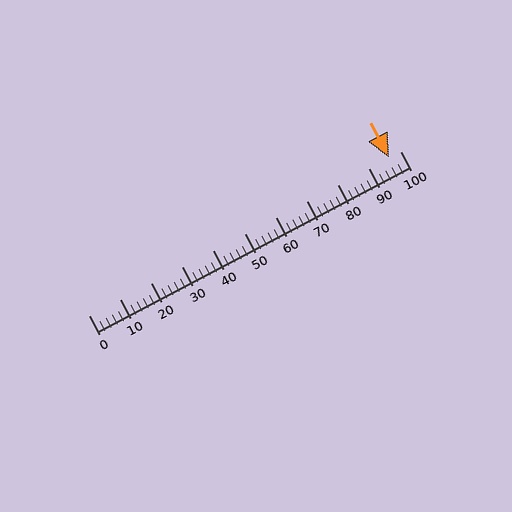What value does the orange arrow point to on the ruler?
The orange arrow points to approximately 96.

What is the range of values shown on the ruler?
The ruler shows values from 0 to 100.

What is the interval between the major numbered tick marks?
The major tick marks are spaced 10 units apart.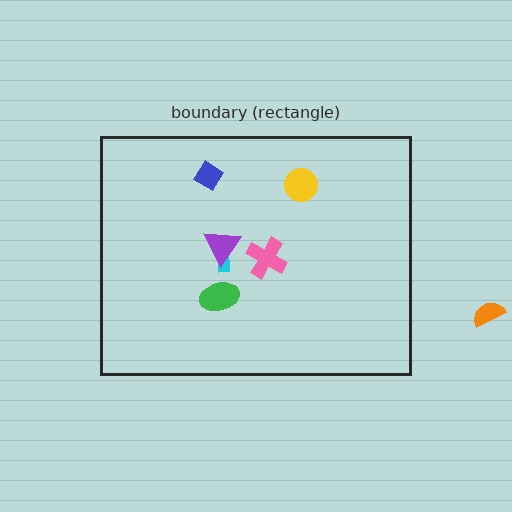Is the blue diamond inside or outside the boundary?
Inside.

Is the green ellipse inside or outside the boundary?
Inside.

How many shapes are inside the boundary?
6 inside, 1 outside.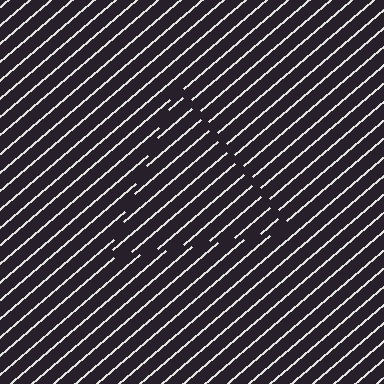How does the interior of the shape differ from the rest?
The interior of the shape contains the same grating, shifted by half a period — the contour is defined by the phase discontinuity where line-ends from the inner and outer gratings abut.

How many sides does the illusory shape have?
3 sides — the line-ends trace a triangle.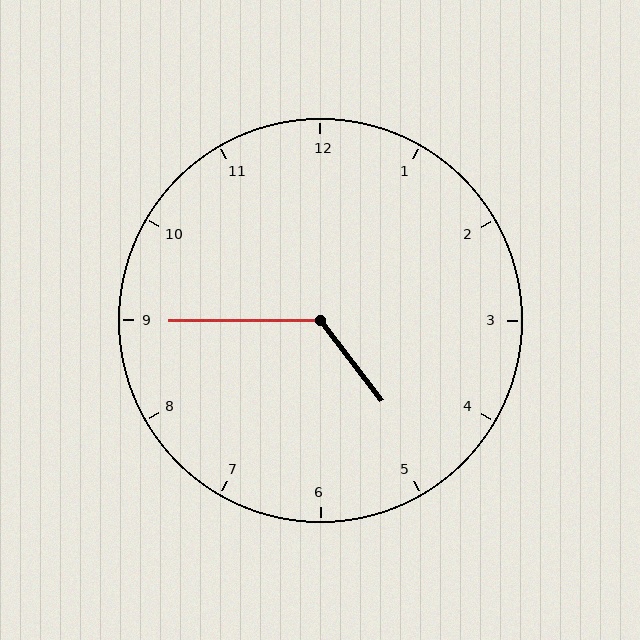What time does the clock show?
4:45.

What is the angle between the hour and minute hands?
Approximately 128 degrees.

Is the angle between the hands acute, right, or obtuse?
It is obtuse.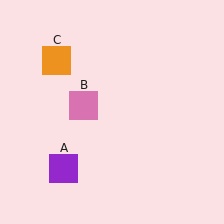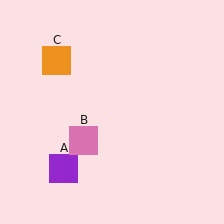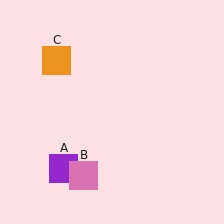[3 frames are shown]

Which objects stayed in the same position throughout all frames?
Purple square (object A) and orange square (object C) remained stationary.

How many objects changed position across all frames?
1 object changed position: pink square (object B).